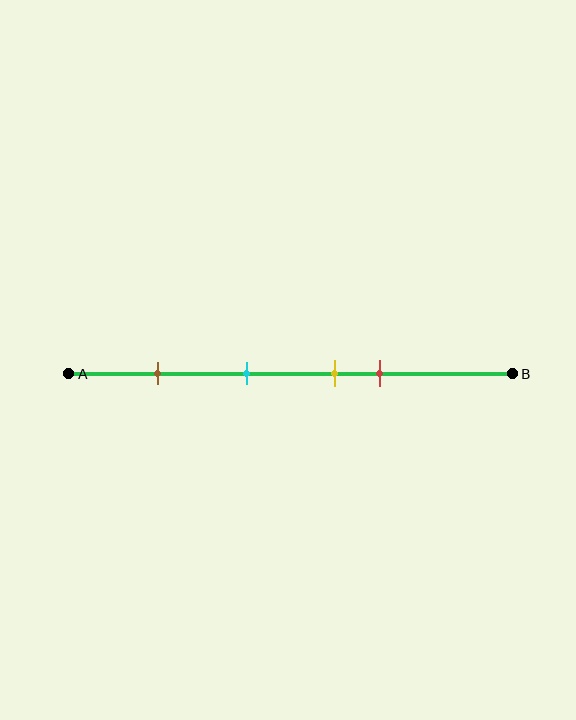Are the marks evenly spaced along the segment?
No, the marks are not evenly spaced.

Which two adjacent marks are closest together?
The yellow and red marks are the closest adjacent pair.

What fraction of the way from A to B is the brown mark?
The brown mark is approximately 20% (0.2) of the way from A to B.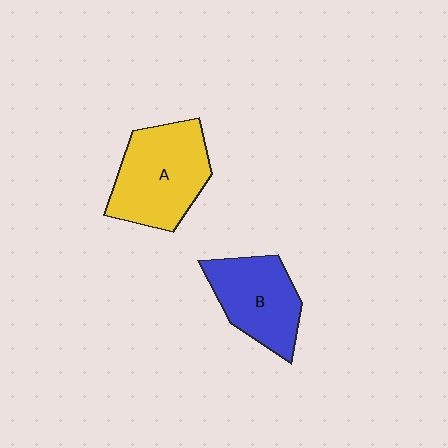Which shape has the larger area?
Shape A (yellow).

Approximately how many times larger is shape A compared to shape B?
Approximately 1.2 times.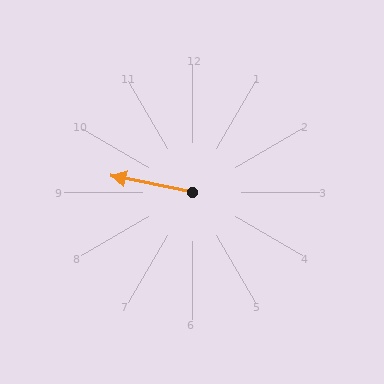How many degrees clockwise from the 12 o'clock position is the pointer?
Approximately 282 degrees.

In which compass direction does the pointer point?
West.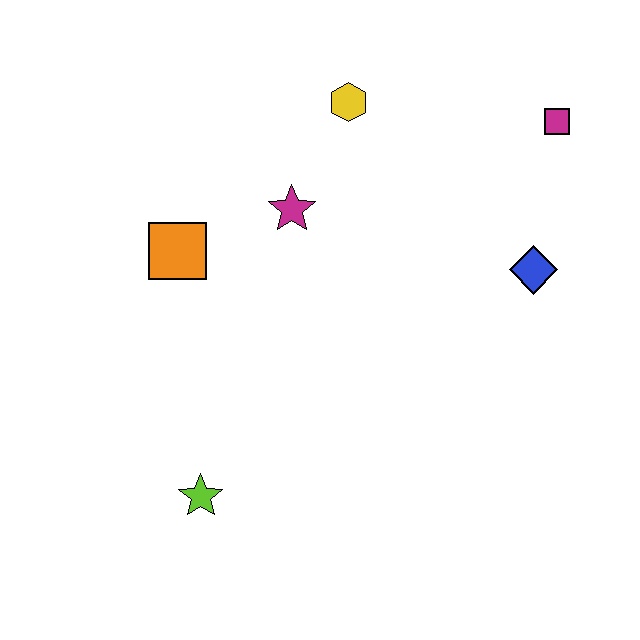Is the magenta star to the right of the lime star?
Yes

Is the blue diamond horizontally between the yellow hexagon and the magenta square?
Yes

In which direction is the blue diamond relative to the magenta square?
The blue diamond is below the magenta square.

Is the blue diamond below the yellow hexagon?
Yes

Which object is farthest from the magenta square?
The lime star is farthest from the magenta square.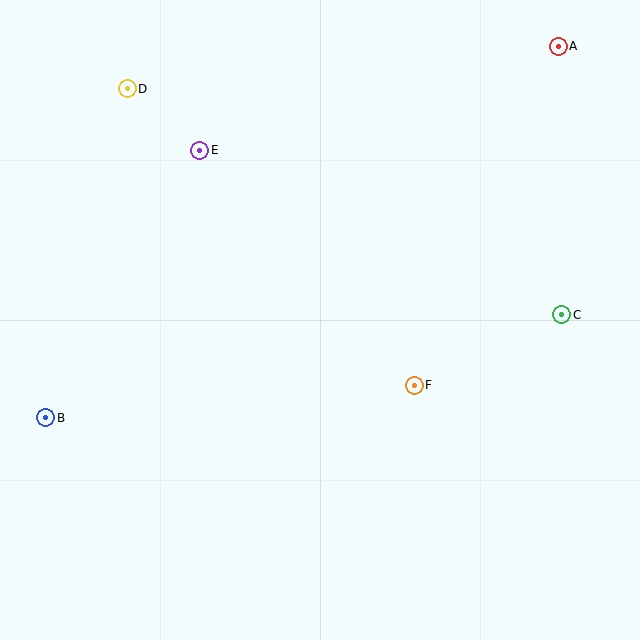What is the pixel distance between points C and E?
The distance between C and E is 397 pixels.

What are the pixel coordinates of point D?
Point D is at (127, 89).